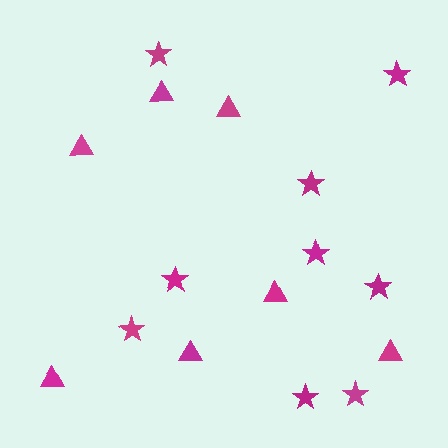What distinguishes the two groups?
There are 2 groups: one group of stars (9) and one group of triangles (7).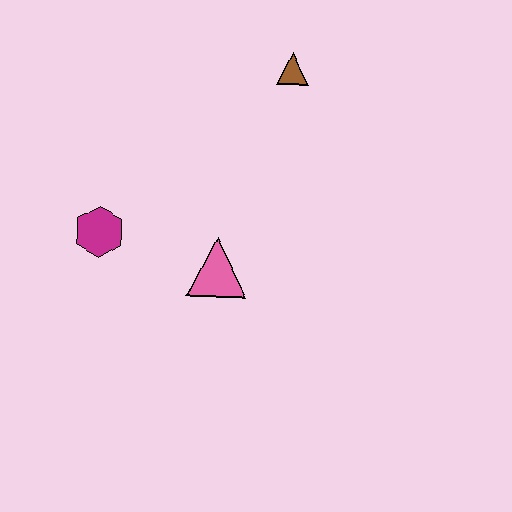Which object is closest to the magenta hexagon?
The pink triangle is closest to the magenta hexagon.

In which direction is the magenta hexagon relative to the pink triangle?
The magenta hexagon is to the left of the pink triangle.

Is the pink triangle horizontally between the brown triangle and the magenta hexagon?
Yes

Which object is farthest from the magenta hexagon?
The brown triangle is farthest from the magenta hexagon.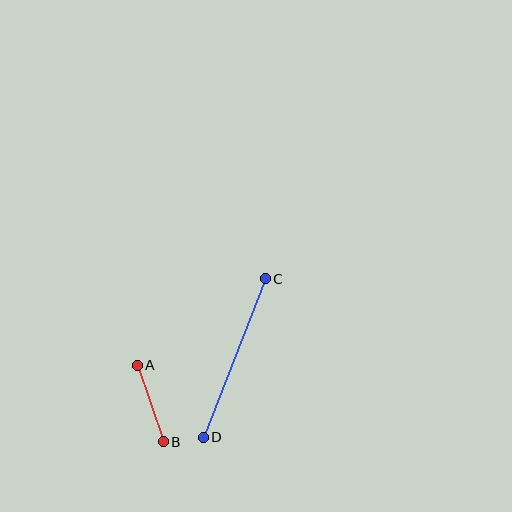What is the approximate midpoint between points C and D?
The midpoint is at approximately (234, 358) pixels.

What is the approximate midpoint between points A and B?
The midpoint is at approximately (150, 404) pixels.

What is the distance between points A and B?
The distance is approximately 81 pixels.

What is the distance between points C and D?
The distance is approximately 170 pixels.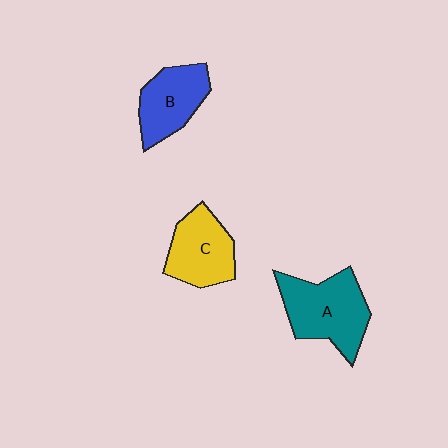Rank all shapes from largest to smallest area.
From largest to smallest: A (teal), C (yellow), B (blue).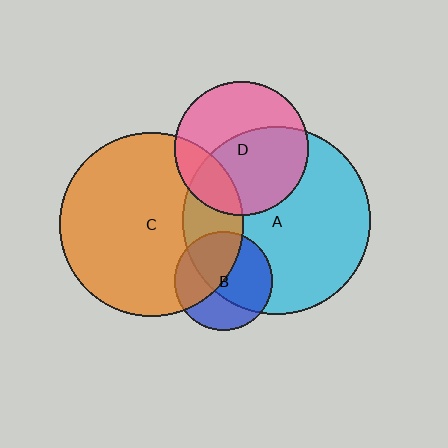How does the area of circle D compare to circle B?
Approximately 1.8 times.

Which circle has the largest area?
Circle A (cyan).